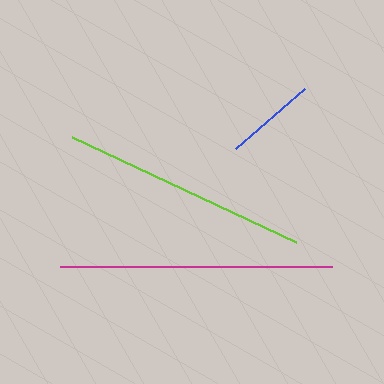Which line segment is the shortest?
The blue line is the shortest at approximately 91 pixels.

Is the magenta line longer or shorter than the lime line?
The magenta line is longer than the lime line.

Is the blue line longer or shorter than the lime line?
The lime line is longer than the blue line.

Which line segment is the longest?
The magenta line is the longest at approximately 273 pixels.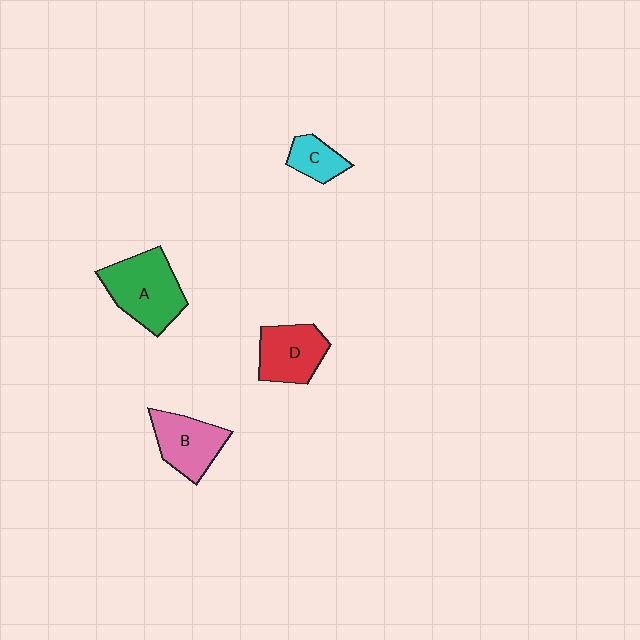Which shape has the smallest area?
Shape C (cyan).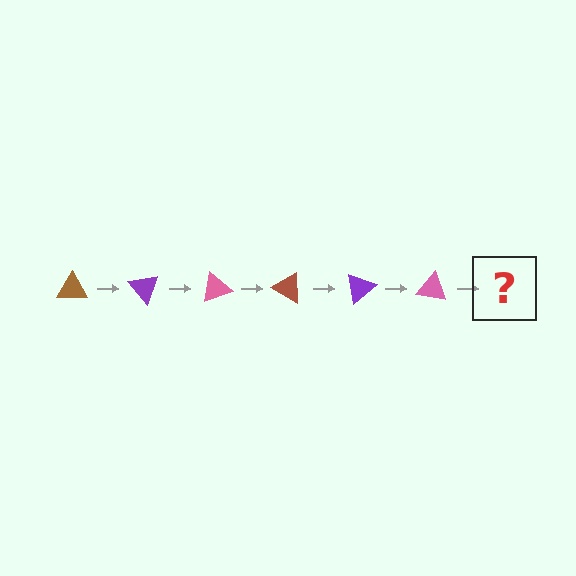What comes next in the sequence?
The next element should be a brown triangle, rotated 300 degrees from the start.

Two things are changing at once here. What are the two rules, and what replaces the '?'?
The two rules are that it rotates 50 degrees each step and the color cycles through brown, purple, and pink. The '?' should be a brown triangle, rotated 300 degrees from the start.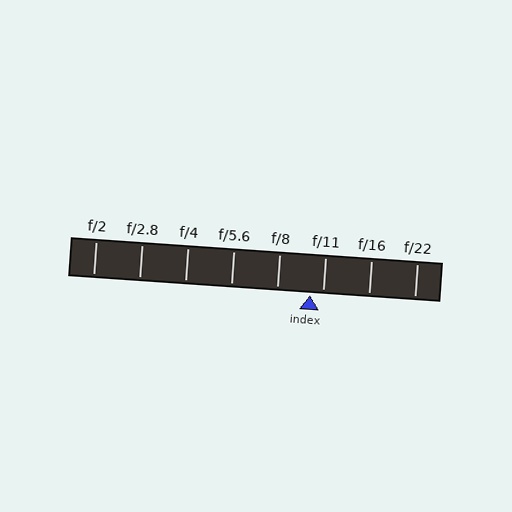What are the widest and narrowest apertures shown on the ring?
The widest aperture shown is f/2 and the narrowest is f/22.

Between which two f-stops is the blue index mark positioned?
The index mark is between f/8 and f/11.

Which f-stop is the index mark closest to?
The index mark is closest to f/11.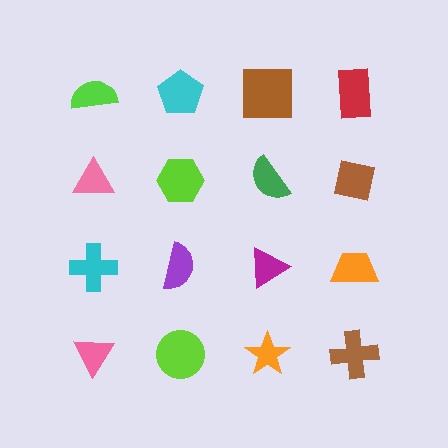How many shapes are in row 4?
4 shapes.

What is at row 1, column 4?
A red rectangle.